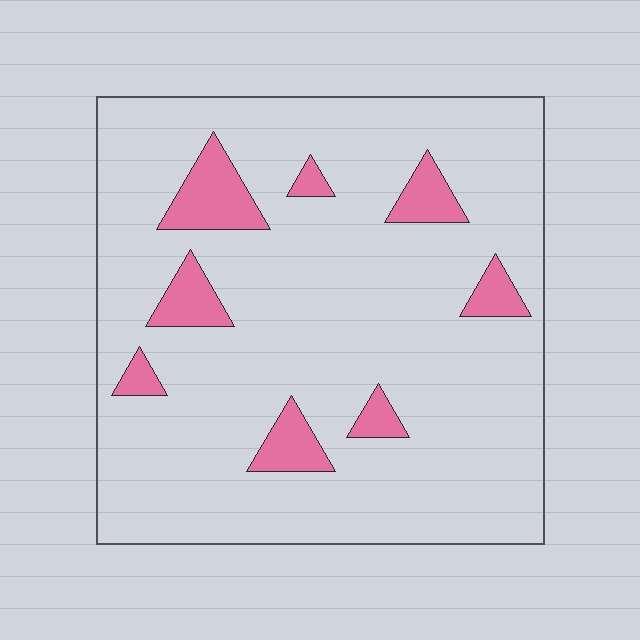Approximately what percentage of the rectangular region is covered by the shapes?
Approximately 10%.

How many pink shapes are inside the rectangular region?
8.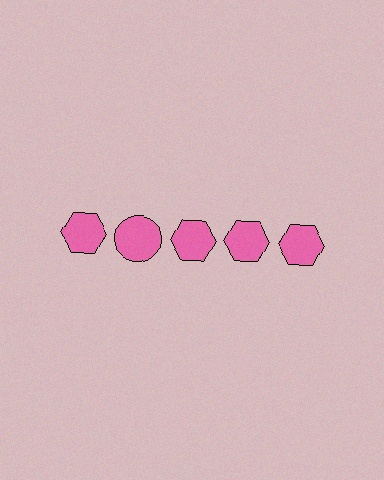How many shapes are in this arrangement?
There are 5 shapes arranged in a grid pattern.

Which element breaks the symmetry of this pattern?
The pink circle in the top row, second from left column breaks the symmetry. All other shapes are pink hexagons.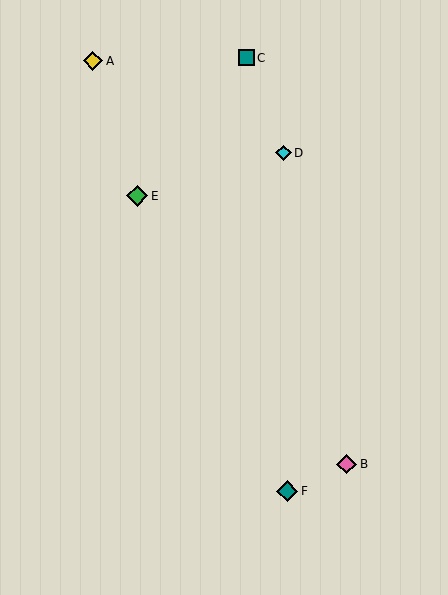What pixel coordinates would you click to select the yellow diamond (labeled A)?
Click at (93, 61) to select the yellow diamond A.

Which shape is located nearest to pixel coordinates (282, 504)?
The teal diamond (labeled F) at (287, 491) is nearest to that location.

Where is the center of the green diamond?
The center of the green diamond is at (137, 196).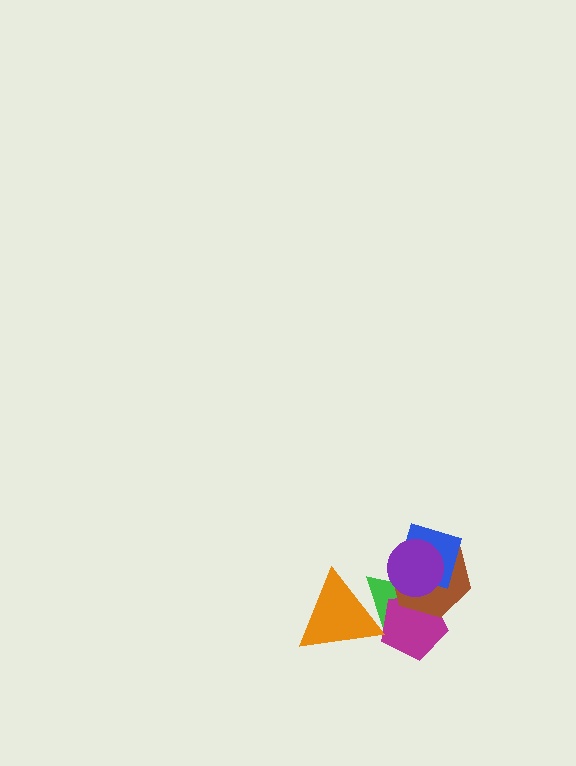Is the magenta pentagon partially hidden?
Yes, it is partially covered by another shape.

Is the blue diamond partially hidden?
Yes, it is partially covered by another shape.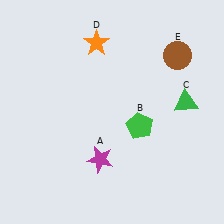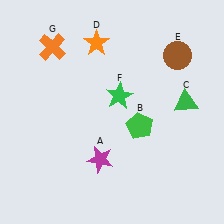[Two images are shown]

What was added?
A green star (F), an orange cross (G) were added in Image 2.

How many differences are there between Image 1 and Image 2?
There are 2 differences between the two images.